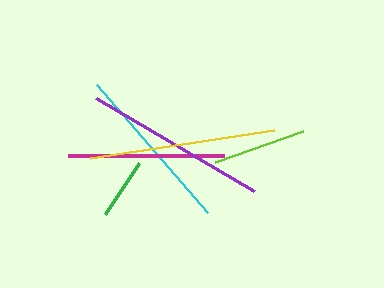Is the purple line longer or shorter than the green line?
The purple line is longer than the green line.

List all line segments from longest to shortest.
From longest to shortest: yellow, purple, cyan, magenta, lime, green.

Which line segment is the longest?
The yellow line is the longest at approximately 186 pixels.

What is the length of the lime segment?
The lime segment is approximately 93 pixels long.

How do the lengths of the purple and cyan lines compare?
The purple and cyan lines are approximately the same length.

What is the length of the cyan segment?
The cyan segment is approximately 169 pixels long.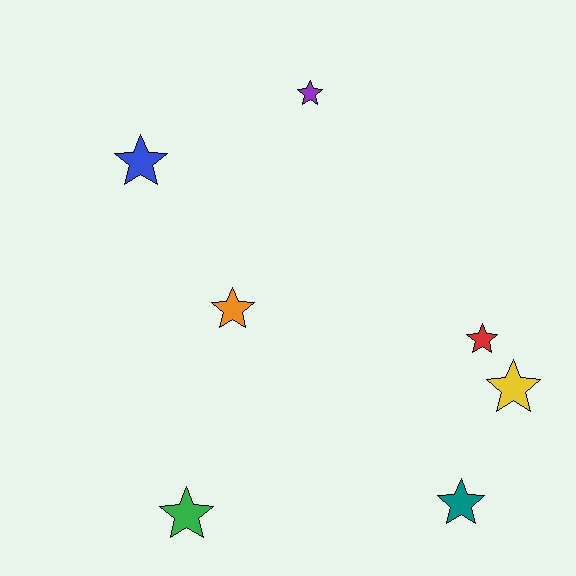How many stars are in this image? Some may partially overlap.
There are 7 stars.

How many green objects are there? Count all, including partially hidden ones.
There is 1 green object.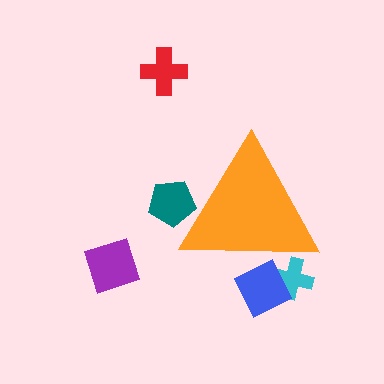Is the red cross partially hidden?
No, the red cross is fully visible.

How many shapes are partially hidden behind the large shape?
3 shapes are partially hidden.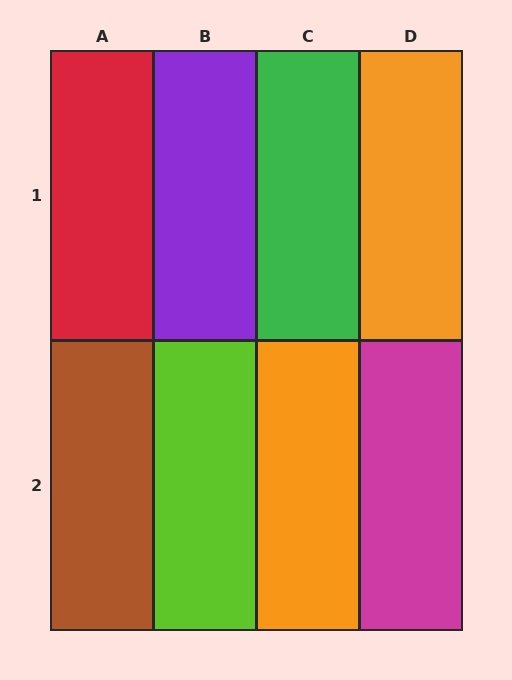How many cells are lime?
1 cell is lime.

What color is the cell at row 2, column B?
Lime.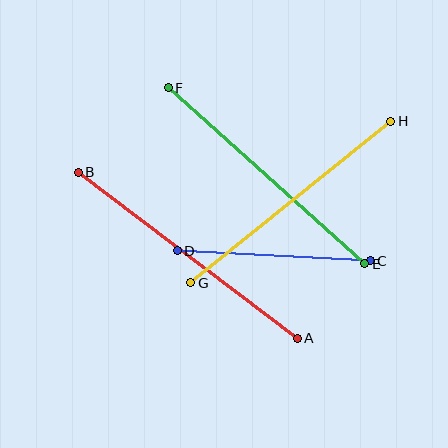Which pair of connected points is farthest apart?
Points A and B are farthest apart.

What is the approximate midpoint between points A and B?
The midpoint is at approximately (188, 255) pixels.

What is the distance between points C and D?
The distance is approximately 193 pixels.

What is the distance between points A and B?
The distance is approximately 275 pixels.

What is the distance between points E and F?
The distance is approximately 264 pixels.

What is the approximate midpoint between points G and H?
The midpoint is at approximately (291, 202) pixels.